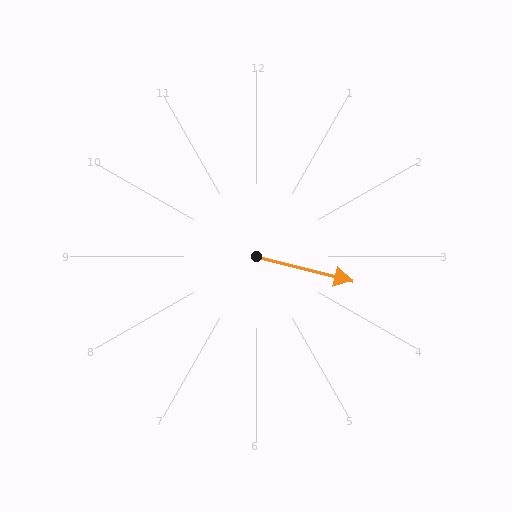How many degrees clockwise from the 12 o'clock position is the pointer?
Approximately 105 degrees.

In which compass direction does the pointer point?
East.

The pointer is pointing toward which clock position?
Roughly 3 o'clock.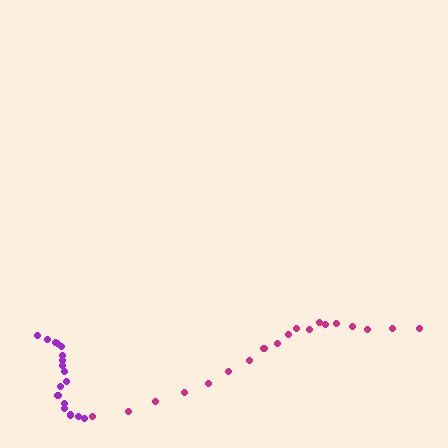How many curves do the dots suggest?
There are 2 distinct paths.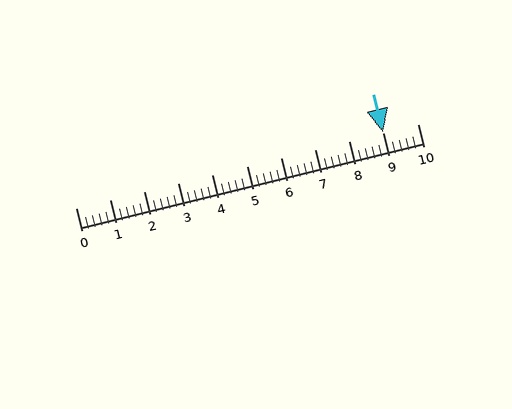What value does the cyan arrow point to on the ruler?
The cyan arrow points to approximately 9.0.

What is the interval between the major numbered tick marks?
The major tick marks are spaced 1 units apart.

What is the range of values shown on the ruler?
The ruler shows values from 0 to 10.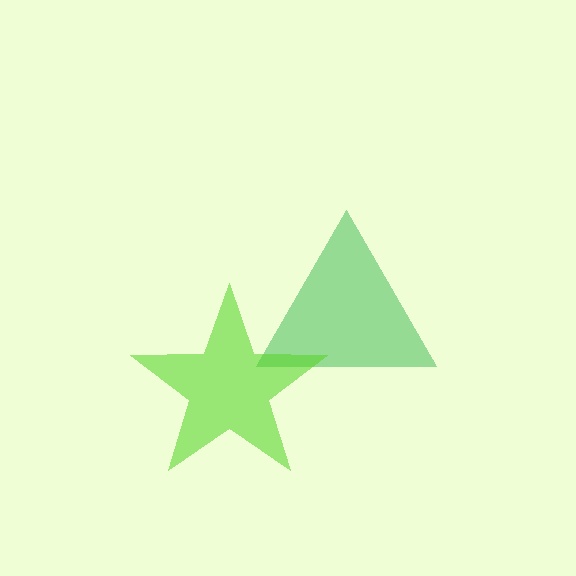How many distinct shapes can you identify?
There are 2 distinct shapes: a green triangle, a lime star.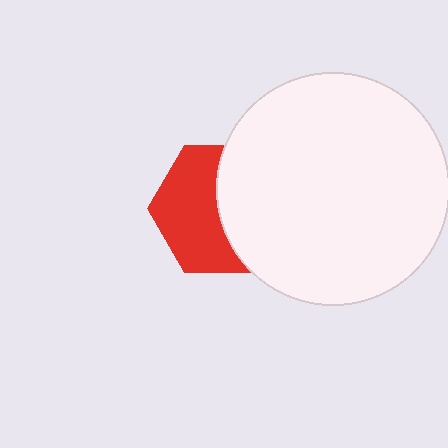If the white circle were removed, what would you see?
You would see the complete red hexagon.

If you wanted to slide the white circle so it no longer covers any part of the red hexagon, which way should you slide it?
Slide it right — that is the most direct way to separate the two shapes.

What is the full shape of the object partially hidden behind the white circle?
The partially hidden object is a red hexagon.